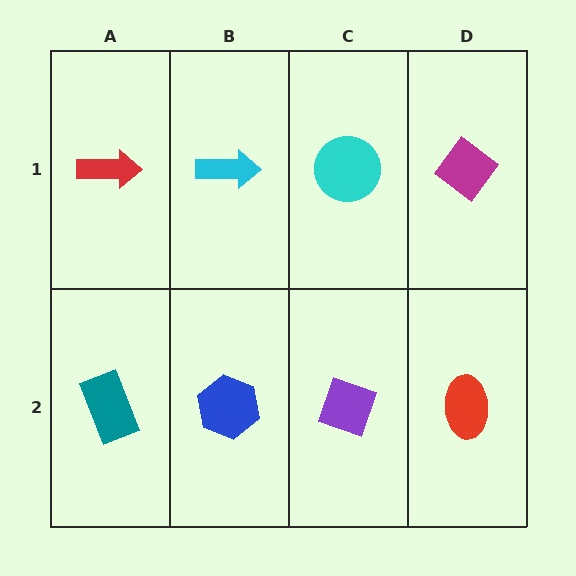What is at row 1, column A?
A red arrow.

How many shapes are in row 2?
4 shapes.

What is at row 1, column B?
A cyan arrow.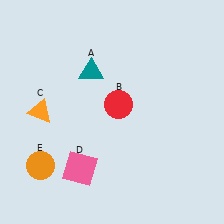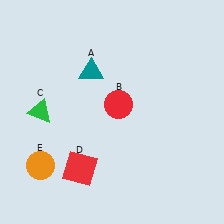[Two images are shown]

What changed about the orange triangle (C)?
In Image 1, C is orange. In Image 2, it changed to green.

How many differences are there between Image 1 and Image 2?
There are 2 differences between the two images.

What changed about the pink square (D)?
In Image 1, D is pink. In Image 2, it changed to red.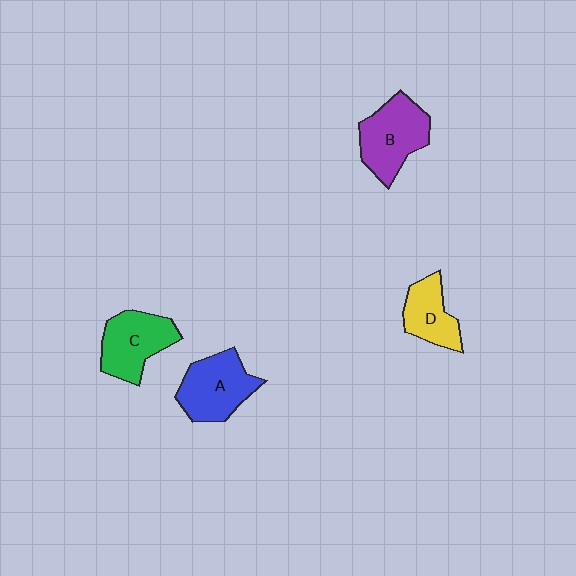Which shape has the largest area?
Shape B (purple).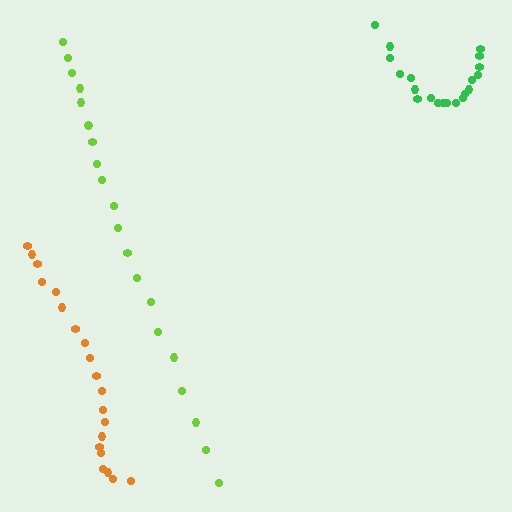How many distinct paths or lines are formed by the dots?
There are 3 distinct paths.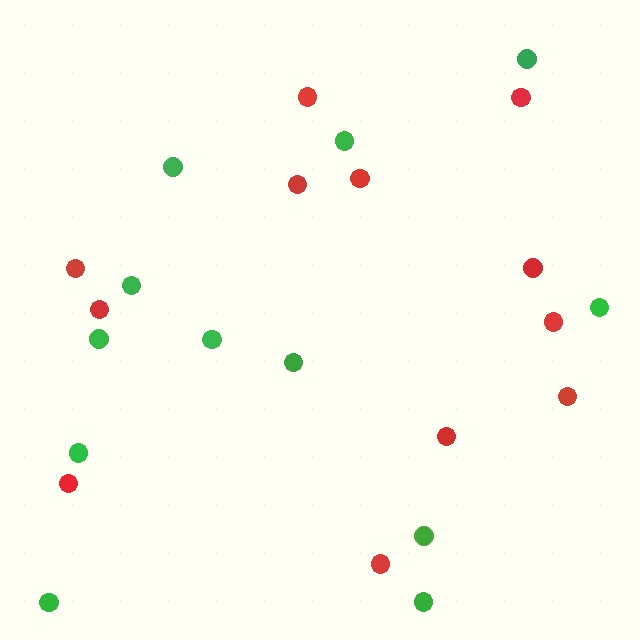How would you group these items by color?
There are 2 groups: one group of red circles (12) and one group of green circles (12).